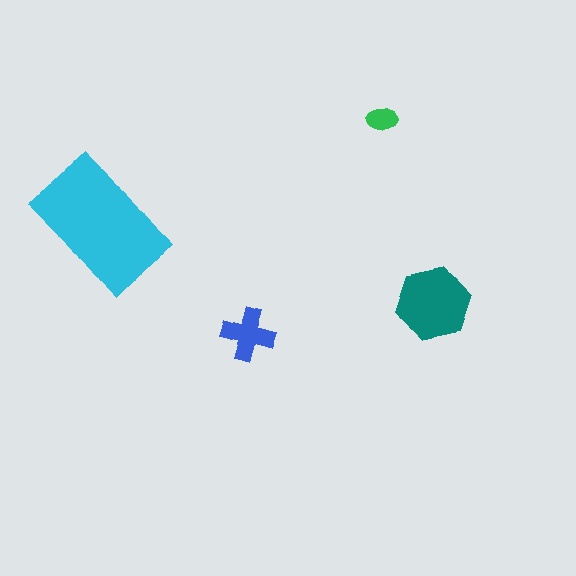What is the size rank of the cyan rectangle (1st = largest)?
1st.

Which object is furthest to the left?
The cyan rectangle is leftmost.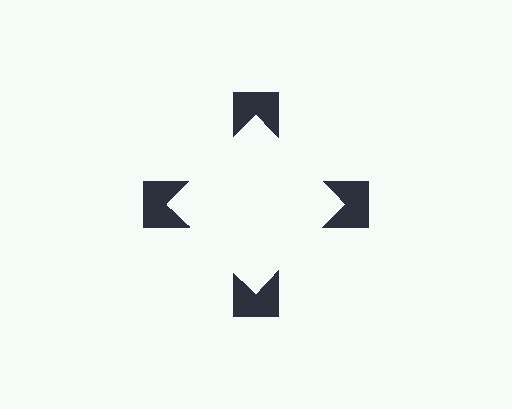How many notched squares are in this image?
There are 4 — one at each vertex of the illusory square.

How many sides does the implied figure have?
4 sides.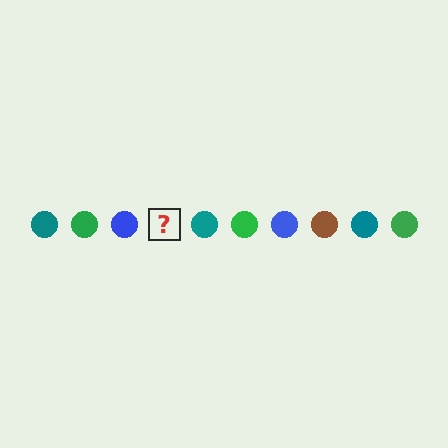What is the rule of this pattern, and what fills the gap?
The rule is that the pattern cycles through teal, green, blue, brown circles. The gap should be filled with a brown circle.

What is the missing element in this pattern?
The missing element is a brown circle.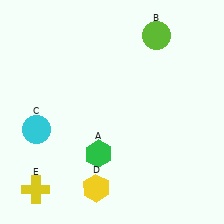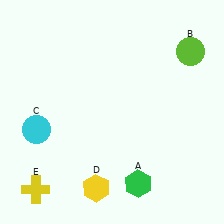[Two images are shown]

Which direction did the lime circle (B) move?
The lime circle (B) moved right.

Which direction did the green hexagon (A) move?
The green hexagon (A) moved right.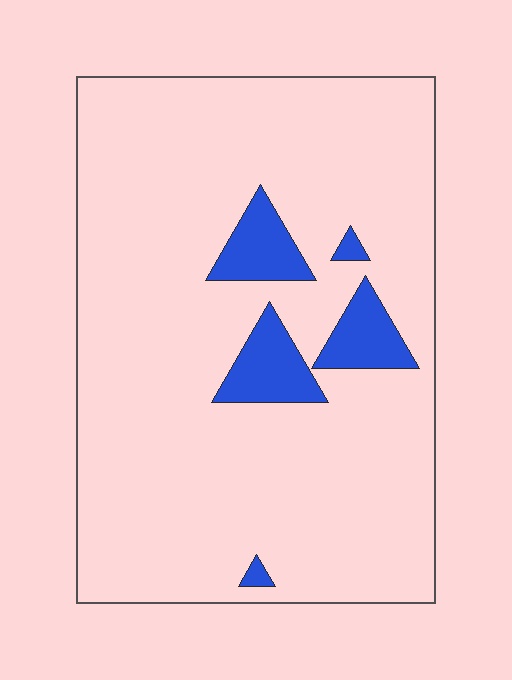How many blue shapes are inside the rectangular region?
5.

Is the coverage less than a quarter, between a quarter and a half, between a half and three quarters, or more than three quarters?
Less than a quarter.